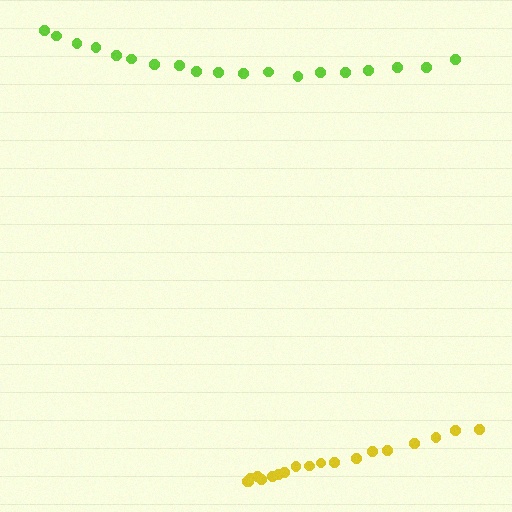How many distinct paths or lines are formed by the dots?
There are 2 distinct paths.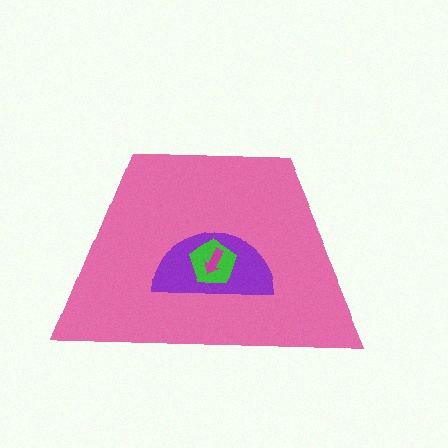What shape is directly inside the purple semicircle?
The green pentagon.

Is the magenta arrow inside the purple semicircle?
Yes.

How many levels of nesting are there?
4.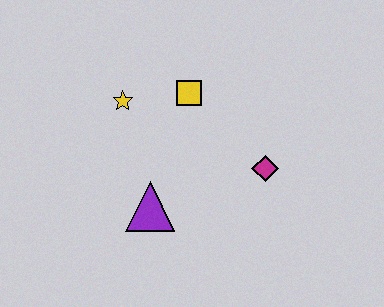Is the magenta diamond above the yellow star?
No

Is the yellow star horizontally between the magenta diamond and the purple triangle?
No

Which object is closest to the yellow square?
The yellow star is closest to the yellow square.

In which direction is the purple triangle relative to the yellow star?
The purple triangle is below the yellow star.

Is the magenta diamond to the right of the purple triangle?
Yes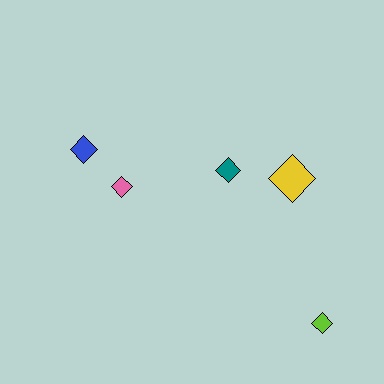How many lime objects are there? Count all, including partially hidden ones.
There is 1 lime object.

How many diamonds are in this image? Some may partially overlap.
There are 5 diamonds.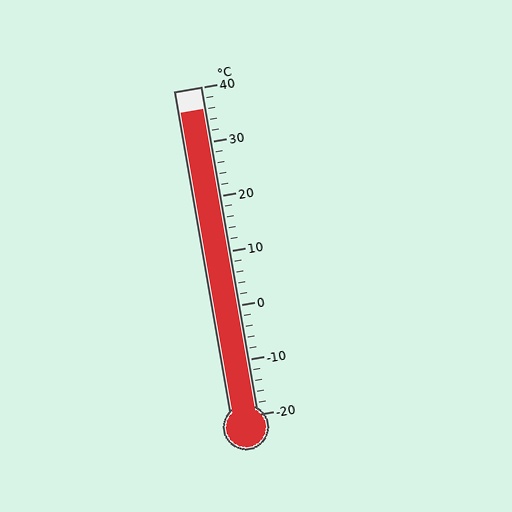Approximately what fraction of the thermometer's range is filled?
The thermometer is filled to approximately 95% of its range.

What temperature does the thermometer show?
The thermometer shows approximately 36°C.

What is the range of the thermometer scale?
The thermometer scale ranges from -20°C to 40°C.